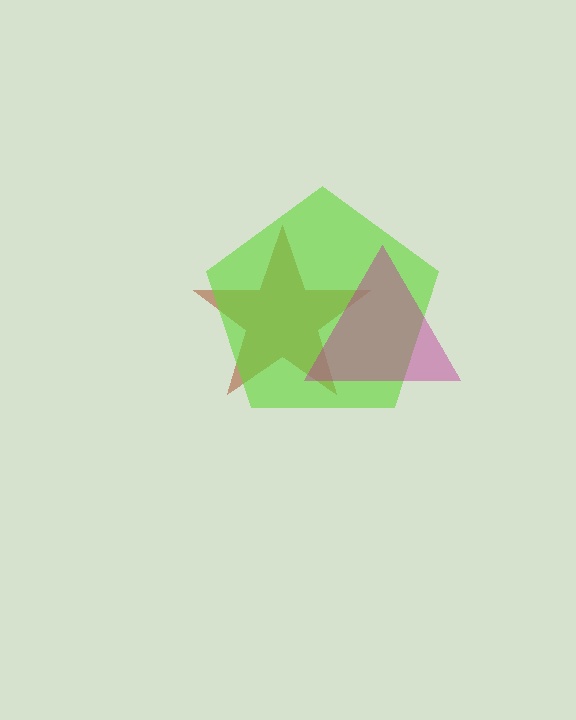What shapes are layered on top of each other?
The layered shapes are: a brown star, a lime pentagon, a magenta triangle.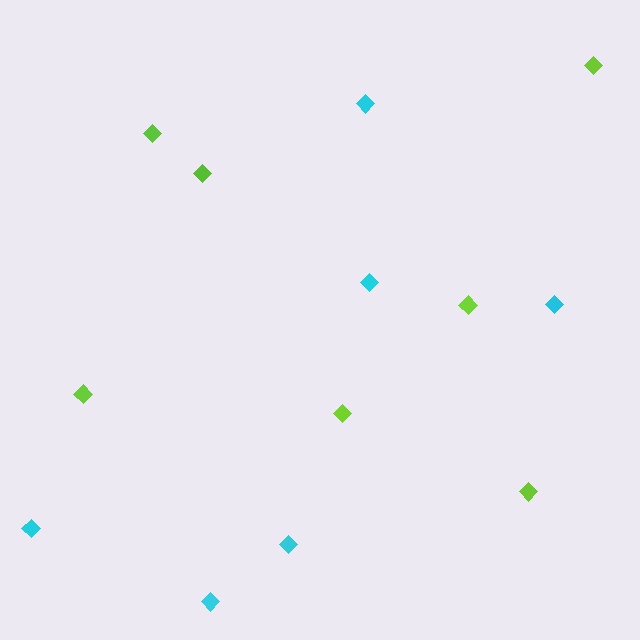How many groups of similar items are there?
There are 2 groups: one group of lime diamonds (7) and one group of cyan diamonds (6).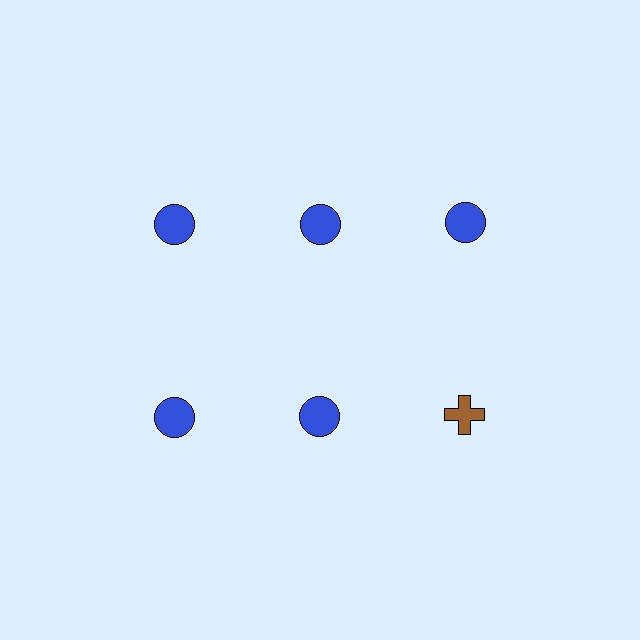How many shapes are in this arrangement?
There are 6 shapes arranged in a grid pattern.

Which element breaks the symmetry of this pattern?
The brown cross in the second row, center column breaks the symmetry. All other shapes are blue circles.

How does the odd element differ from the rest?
It differs in both color (brown instead of blue) and shape (cross instead of circle).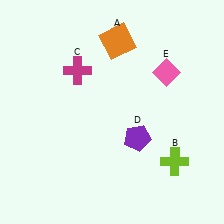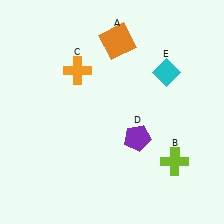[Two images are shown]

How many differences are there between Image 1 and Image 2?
There are 2 differences between the two images.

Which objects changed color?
C changed from magenta to orange. E changed from pink to cyan.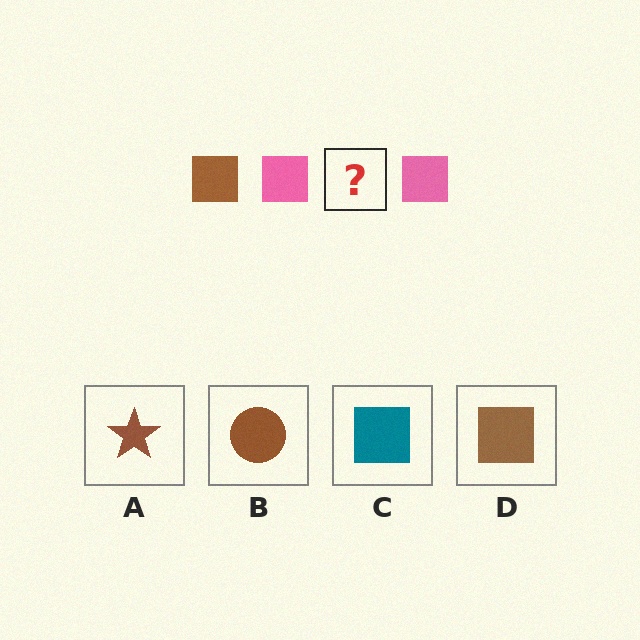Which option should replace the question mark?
Option D.